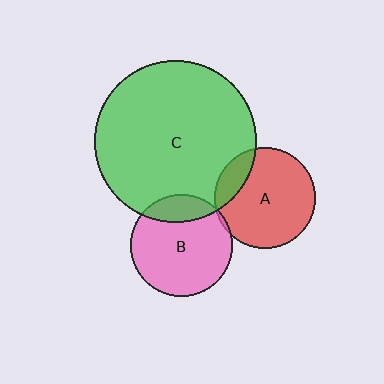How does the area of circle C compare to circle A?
Approximately 2.5 times.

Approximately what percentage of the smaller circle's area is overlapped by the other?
Approximately 15%.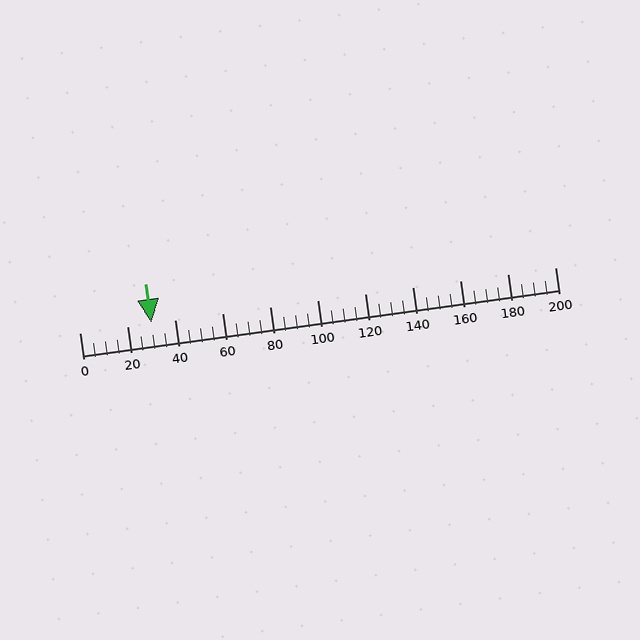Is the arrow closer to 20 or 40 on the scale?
The arrow is closer to 40.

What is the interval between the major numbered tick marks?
The major tick marks are spaced 20 units apart.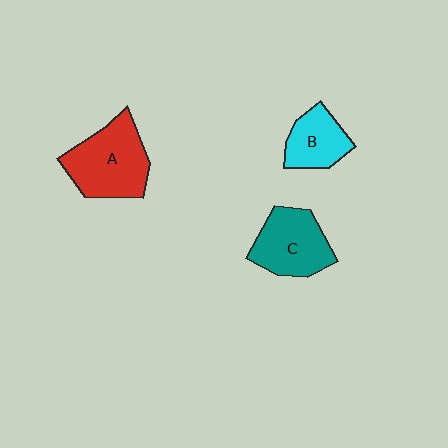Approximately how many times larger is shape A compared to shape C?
Approximately 1.2 times.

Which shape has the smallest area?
Shape B (cyan).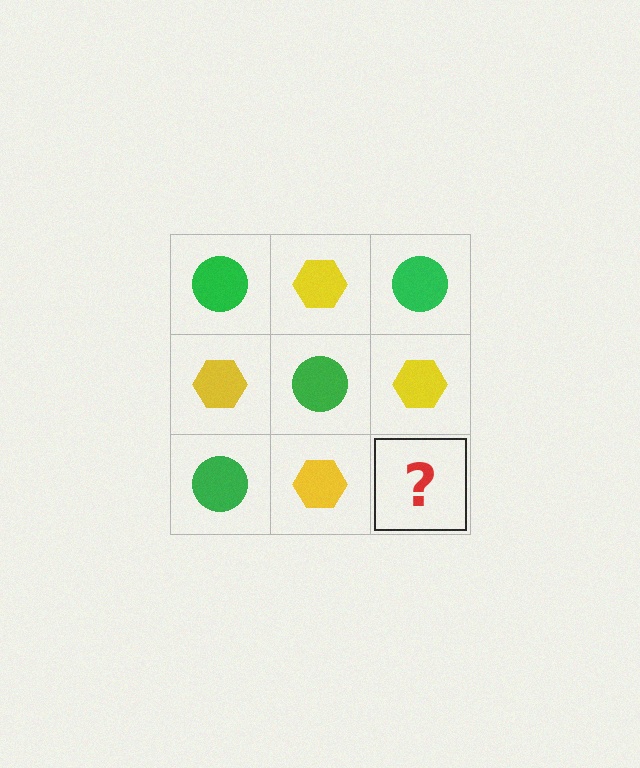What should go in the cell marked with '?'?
The missing cell should contain a green circle.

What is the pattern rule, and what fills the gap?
The rule is that it alternates green circle and yellow hexagon in a checkerboard pattern. The gap should be filled with a green circle.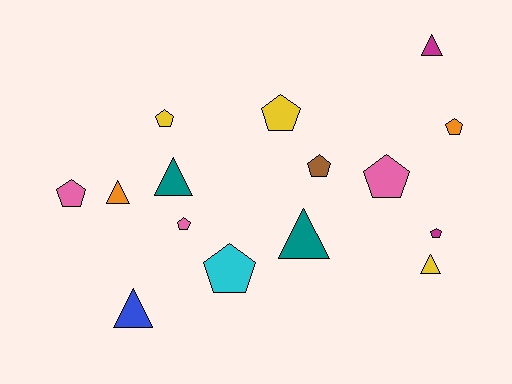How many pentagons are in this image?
There are 9 pentagons.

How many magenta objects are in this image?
There are 2 magenta objects.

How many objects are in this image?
There are 15 objects.